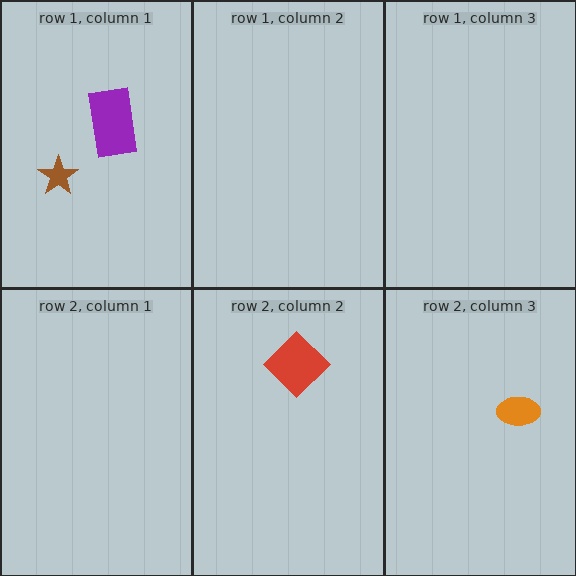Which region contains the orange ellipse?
The row 2, column 3 region.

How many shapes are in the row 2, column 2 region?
1.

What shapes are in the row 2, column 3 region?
The orange ellipse.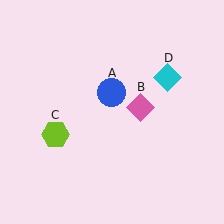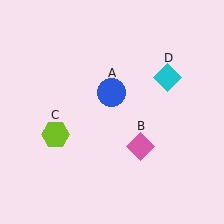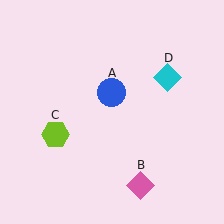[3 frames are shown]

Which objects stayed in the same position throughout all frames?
Blue circle (object A) and lime hexagon (object C) and cyan diamond (object D) remained stationary.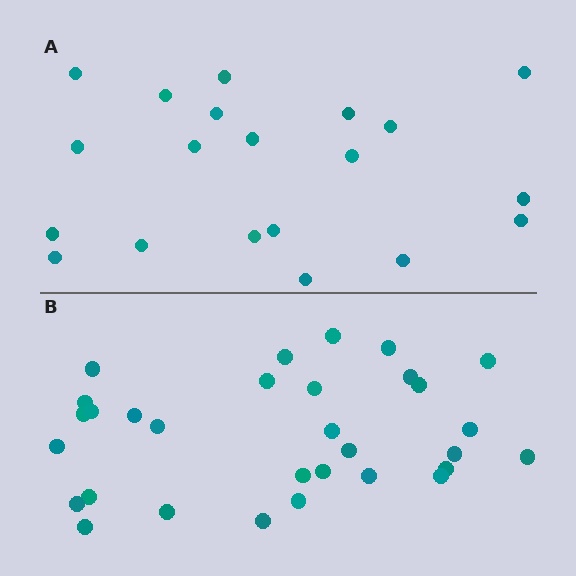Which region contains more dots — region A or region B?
Region B (the bottom region) has more dots.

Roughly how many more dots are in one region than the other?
Region B has roughly 12 or so more dots than region A.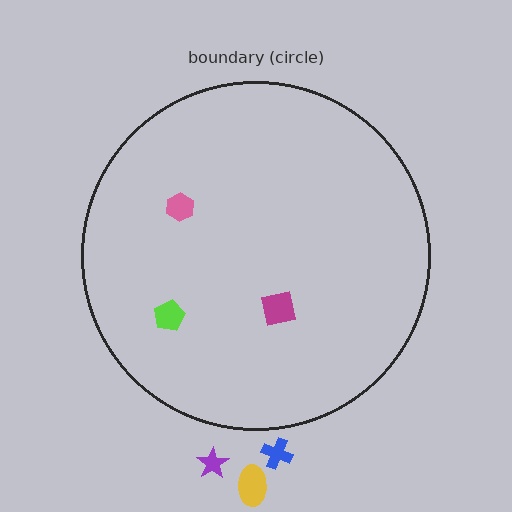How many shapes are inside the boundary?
3 inside, 3 outside.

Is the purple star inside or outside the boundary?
Outside.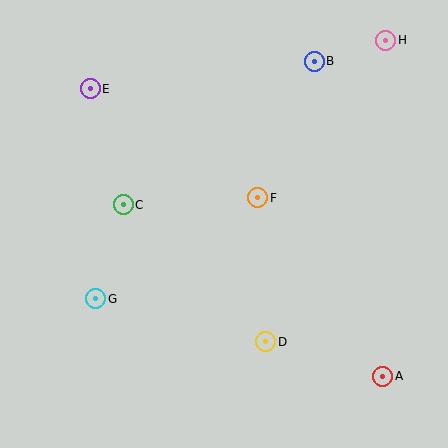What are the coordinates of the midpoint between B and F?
The midpoint between B and F is at (286, 130).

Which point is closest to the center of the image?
Point F at (258, 198) is closest to the center.